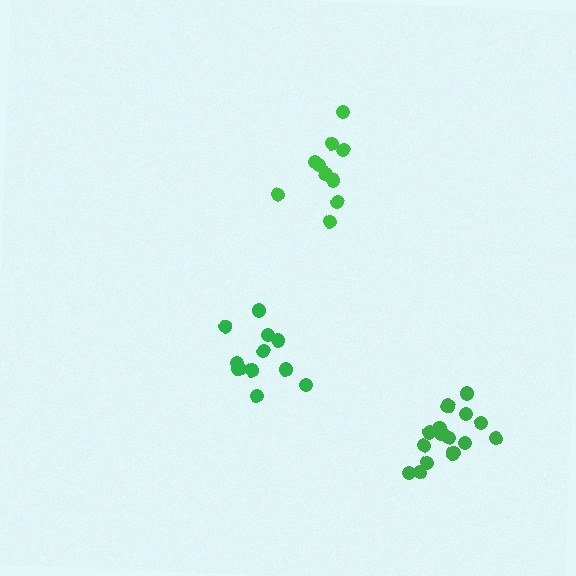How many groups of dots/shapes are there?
There are 3 groups.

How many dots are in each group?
Group 1: 12 dots, Group 2: 16 dots, Group 3: 10 dots (38 total).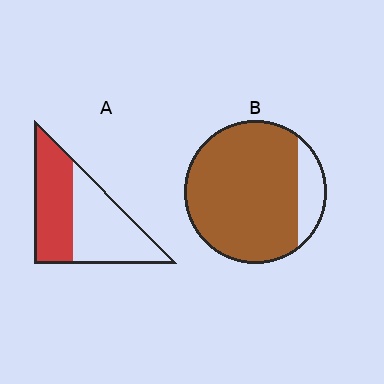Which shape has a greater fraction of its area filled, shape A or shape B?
Shape B.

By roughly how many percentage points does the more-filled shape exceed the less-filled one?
By roughly 40 percentage points (B over A).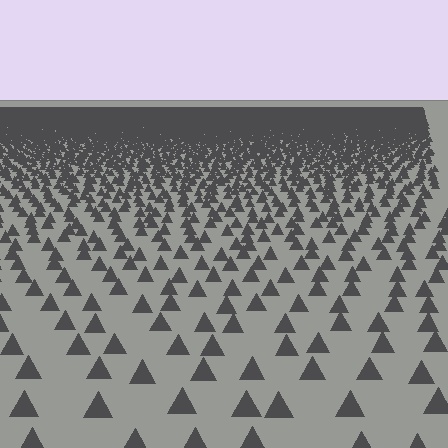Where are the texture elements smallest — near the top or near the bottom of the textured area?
Near the top.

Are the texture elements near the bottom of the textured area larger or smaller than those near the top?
Larger. Near the bottom, elements are closer to the viewer and appear at a bigger on-screen size.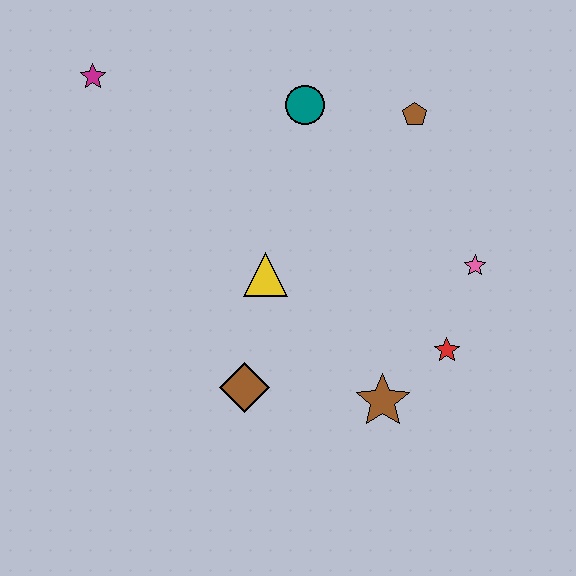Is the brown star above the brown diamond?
No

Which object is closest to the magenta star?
The teal circle is closest to the magenta star.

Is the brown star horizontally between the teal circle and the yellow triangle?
No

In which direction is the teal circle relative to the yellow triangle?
The teal circle is above the yellow triangle.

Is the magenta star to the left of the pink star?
Yes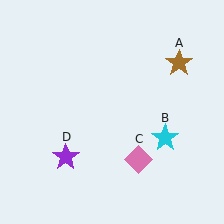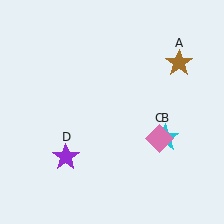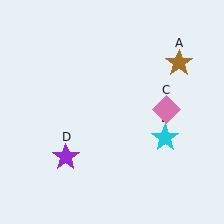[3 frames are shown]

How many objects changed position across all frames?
1 object changed position: pink diamond (object C).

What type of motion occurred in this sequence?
The pink diamond (object C) rotated counterclockwise around the center of the scene.